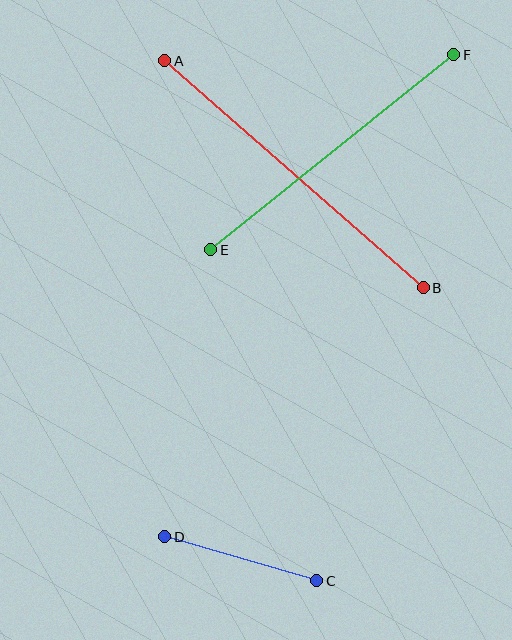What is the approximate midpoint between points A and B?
The midpoint is at approximately (294, 174) pixels.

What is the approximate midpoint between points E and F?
The midpoint is at approximately (332, 152) pixels.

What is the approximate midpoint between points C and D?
The midpoint is at approximately (241, 559) pixels.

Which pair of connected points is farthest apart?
Points A and B are farthest apart.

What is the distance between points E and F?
The distance is approximately 312 pixels.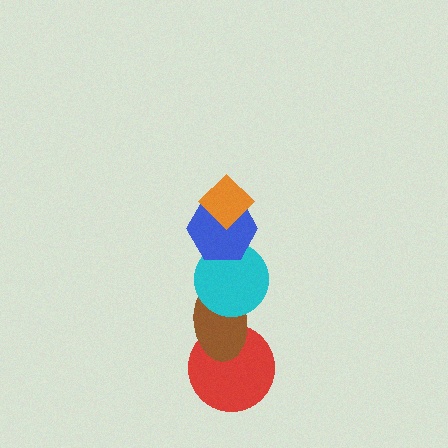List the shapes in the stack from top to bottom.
From top to bottom: the orange diamond, the blue hexagon, the cyan circle, the brown ellipse, the red circle.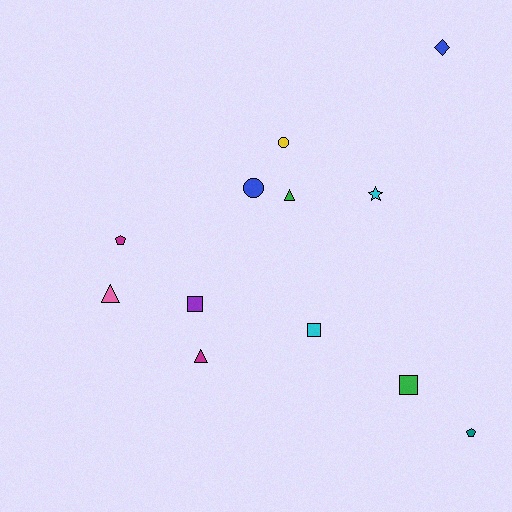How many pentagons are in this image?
There are 2 pentagons.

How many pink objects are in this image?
There is 1 pink object.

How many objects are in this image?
There are 12 objects.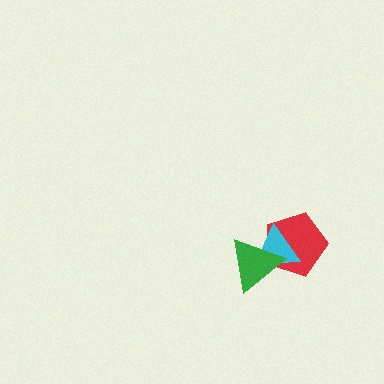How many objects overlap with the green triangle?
2 objects overlap with the green triangle.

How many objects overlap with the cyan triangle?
2 objects overlap with the cyan triangle.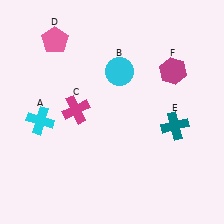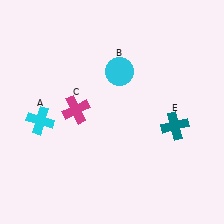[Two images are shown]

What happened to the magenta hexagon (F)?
The magenta hexagon (F) was removed in Image 2. It was in the top-right area of Image 1.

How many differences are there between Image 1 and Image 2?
There are 2 differences between the two images.